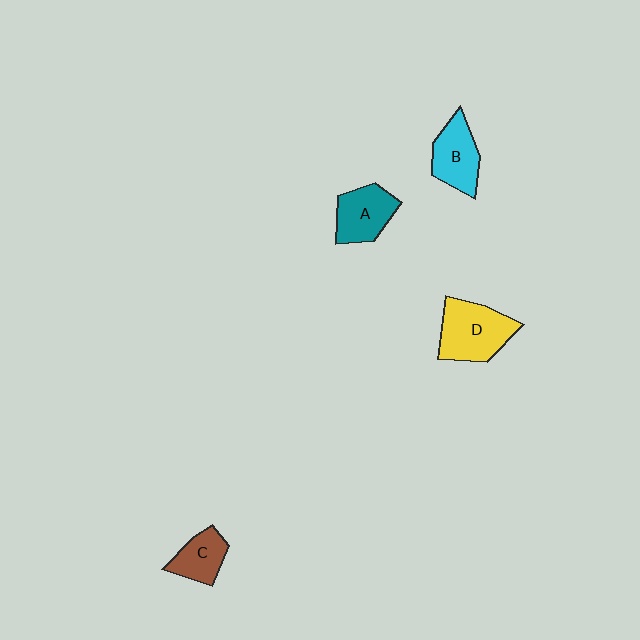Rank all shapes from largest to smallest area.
From largest to smallest: D (yellow), B (cyan), A (teal), C (brown).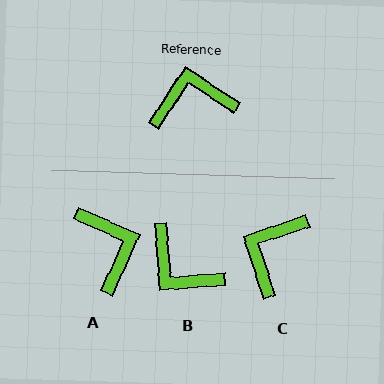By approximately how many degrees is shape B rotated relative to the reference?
Approximately 128 degrees counter-clockwise.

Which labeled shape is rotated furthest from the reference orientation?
B, about 128 degrees away.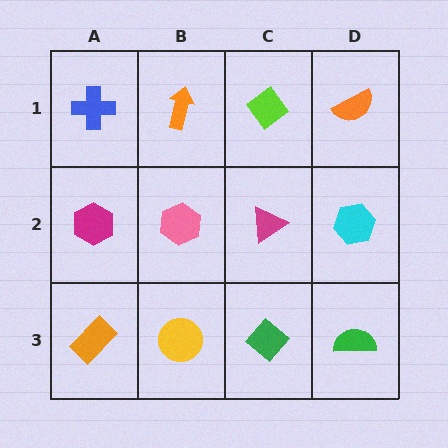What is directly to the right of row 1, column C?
An orange semicircle.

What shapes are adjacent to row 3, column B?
A pink hexagon (row 2, column B), an orange rectangle (row 3, column A), a green diamond (row 3, column C).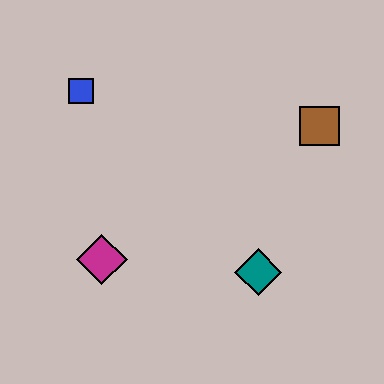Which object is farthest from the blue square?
The teal diamond is farthest from the blue square.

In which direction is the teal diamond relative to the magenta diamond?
The teal diamond is to the right of the magenta diamond.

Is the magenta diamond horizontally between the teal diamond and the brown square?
No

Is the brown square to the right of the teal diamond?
Yes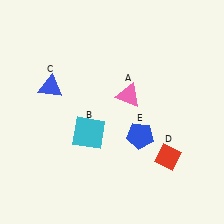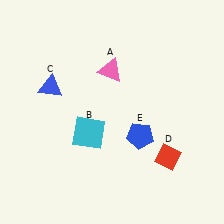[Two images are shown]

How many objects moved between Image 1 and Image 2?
1 object moved between the two images.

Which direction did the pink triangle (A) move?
The pink triangle (A) moved up.